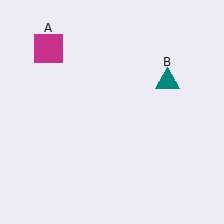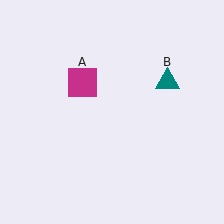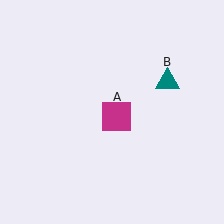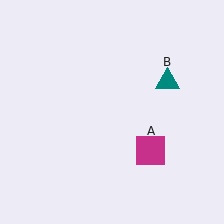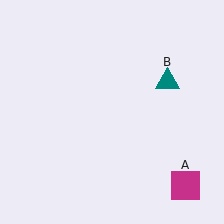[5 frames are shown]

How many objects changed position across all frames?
1 object changed position: magenta square (object A).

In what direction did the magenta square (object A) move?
The magenta square (object A) moved down and to the right.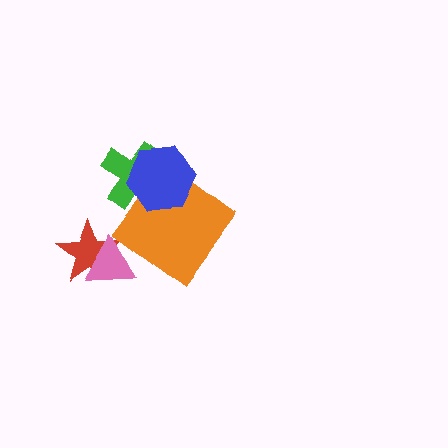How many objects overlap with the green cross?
2 objects overlap with the green cross.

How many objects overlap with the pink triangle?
1 object overlaps with the pink triangle.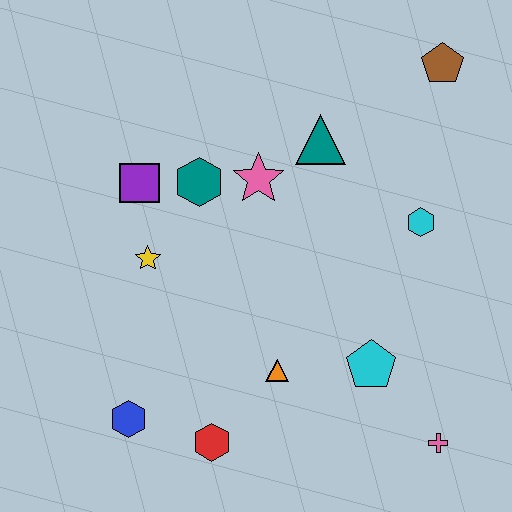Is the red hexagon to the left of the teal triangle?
Yes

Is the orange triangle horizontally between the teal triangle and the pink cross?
No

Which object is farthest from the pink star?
The pink cross is farthest from the pink star.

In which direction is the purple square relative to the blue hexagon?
The purple square is above the blue hexagon.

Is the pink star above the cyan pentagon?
Yes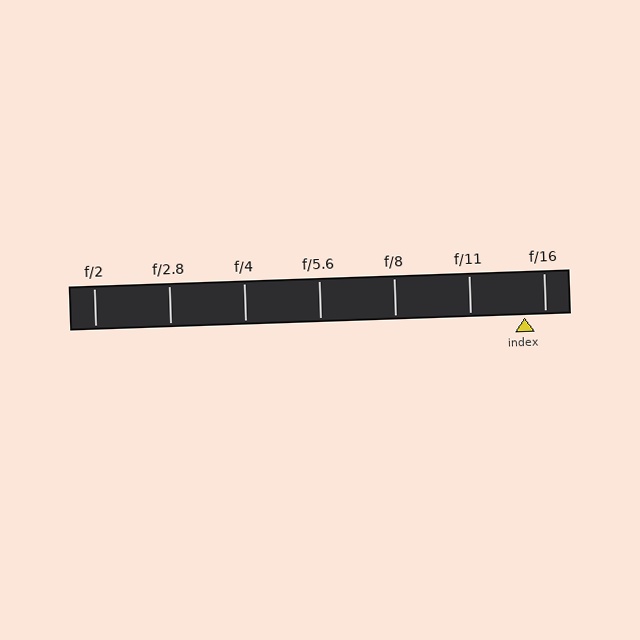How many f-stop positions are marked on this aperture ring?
There are 7 f-stop positions marked.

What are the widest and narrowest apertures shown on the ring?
The widest aperture shown is f/2 and the narrowest is f/16.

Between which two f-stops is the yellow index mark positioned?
The index mark is between f/11 and f/16.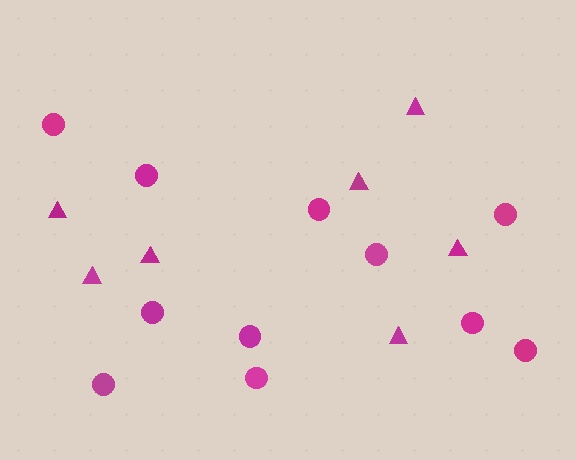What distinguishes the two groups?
There are 2 groups: one group of triangles (7) and one group of circles (11).